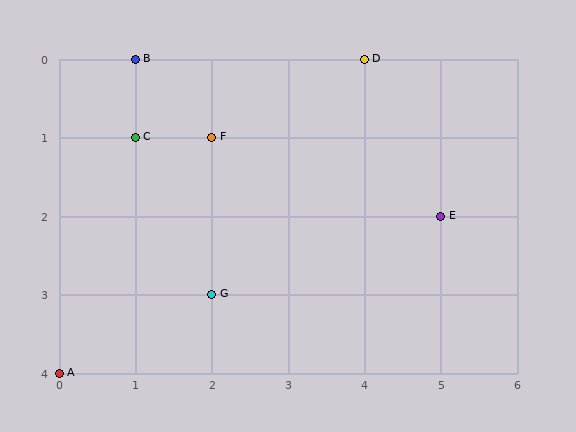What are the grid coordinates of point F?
Point F is at grid coordinates (2, 1).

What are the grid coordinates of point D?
Point D is at grid coordinates (4, 0).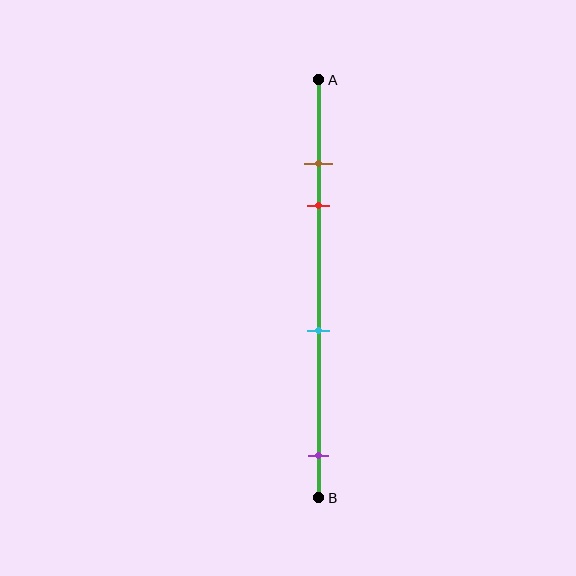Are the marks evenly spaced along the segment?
No, the marks are not evenly spaced.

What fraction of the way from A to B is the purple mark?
The purple mark is approximately 90% (0.9) of the way from A to B.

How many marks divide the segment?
There are 4 marks dividing the segment.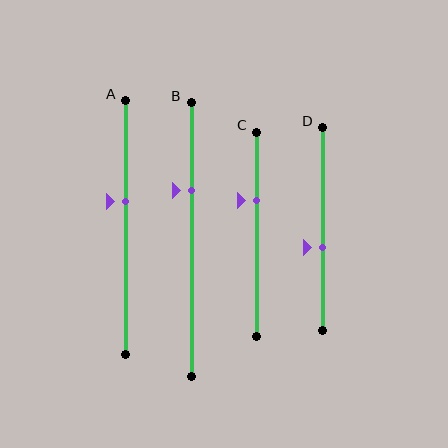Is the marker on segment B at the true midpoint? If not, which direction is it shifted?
No, the marker on segment B is shifted upward by about 18% of the segment length.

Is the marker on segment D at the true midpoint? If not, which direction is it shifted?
No, the marker on segment D is shifted downward by about 9% of the segment length.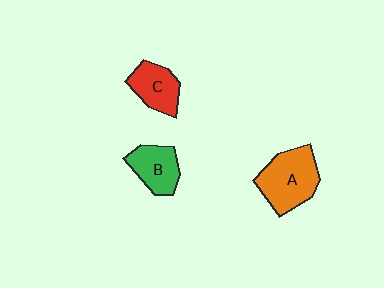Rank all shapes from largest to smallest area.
From largest to smallest: A (orange), B (green), C (red).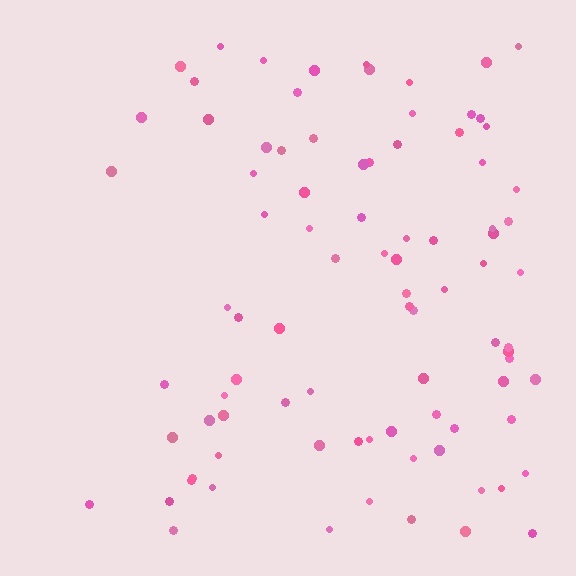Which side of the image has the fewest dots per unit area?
The left.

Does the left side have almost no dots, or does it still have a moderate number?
Still a moderate number, just noticeably fewer than the right.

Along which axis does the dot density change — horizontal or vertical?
Horizontal.